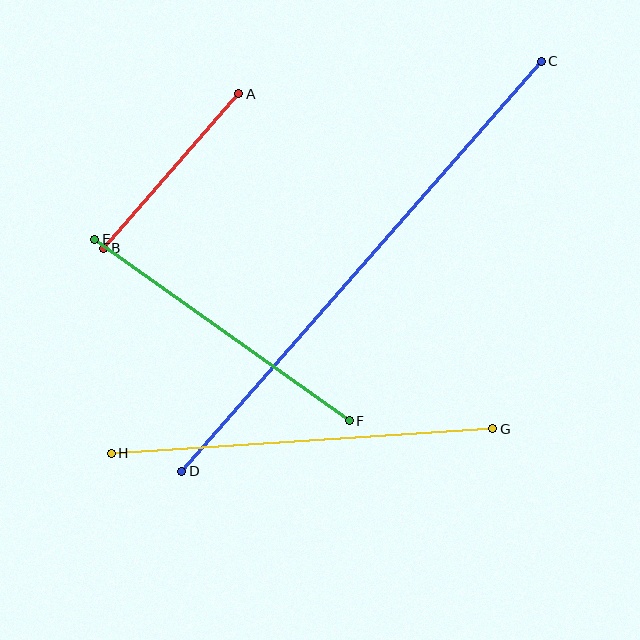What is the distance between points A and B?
The distance is approximately 205 pixels.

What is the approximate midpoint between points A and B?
The midpoint is at approximately (171, 171) pixels.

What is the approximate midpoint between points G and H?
The midpoint is at approximately (302, 441) pixels.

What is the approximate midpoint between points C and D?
The midpoint is at approximately (362, 266) pixels.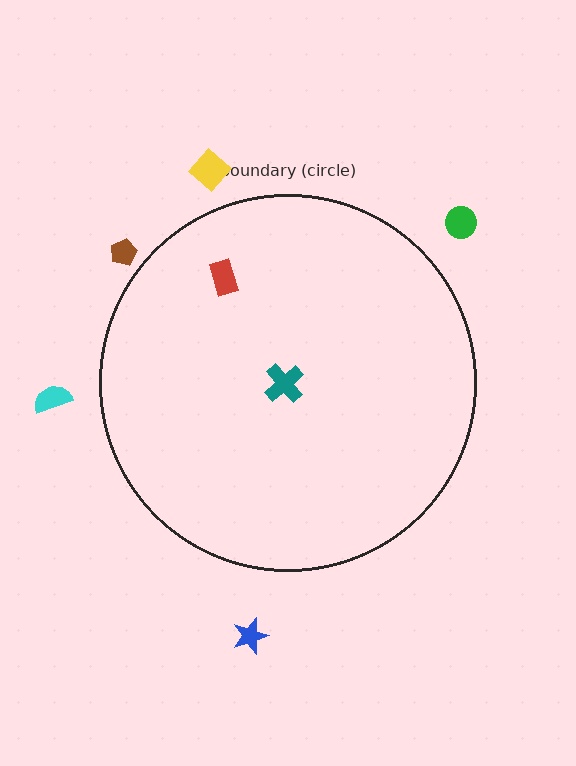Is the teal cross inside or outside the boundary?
Inside.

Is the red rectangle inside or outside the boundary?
Inside.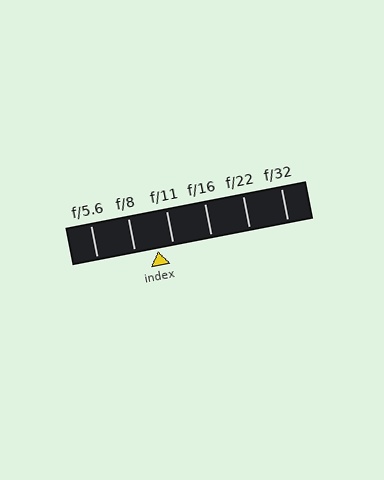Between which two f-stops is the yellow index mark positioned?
The index mark is between f/8 and f/11.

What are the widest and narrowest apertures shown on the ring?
The widest aperture shown is f/5.6 and the narrowest is f/32.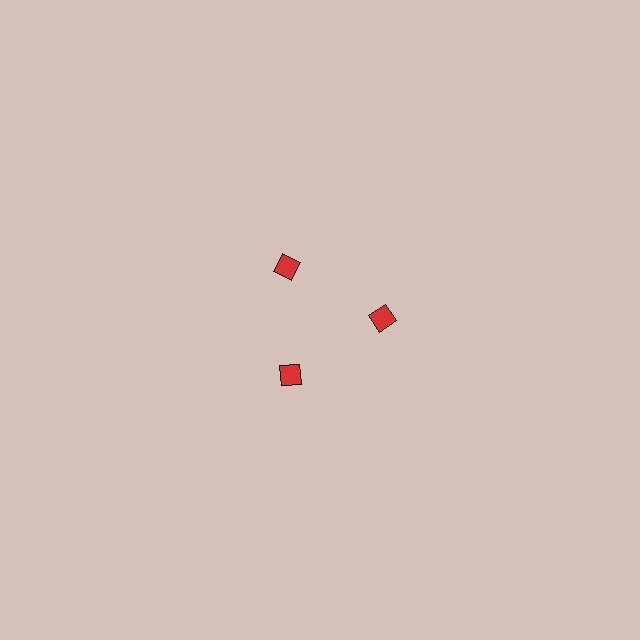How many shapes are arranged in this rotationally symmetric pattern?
There are 3 shapes, arranged in 3 groups of 1.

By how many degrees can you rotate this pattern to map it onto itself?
The pattern maps onto itself every 120 degrees of rotation.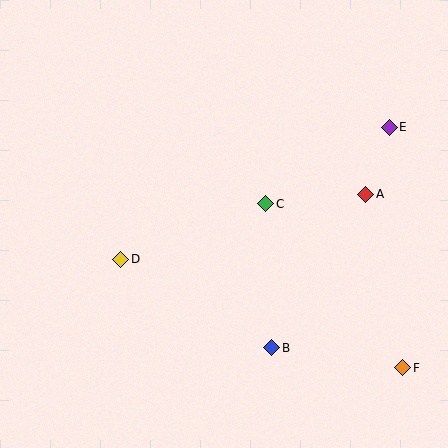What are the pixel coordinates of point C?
Point C is at (266, 204).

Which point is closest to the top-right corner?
Point E is closest to the top-right corner.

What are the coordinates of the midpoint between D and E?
The midpoint between D and E is at (255, 193).